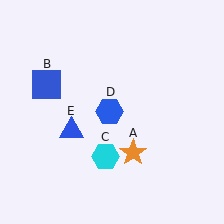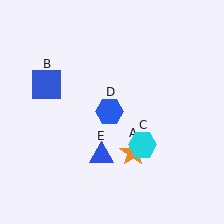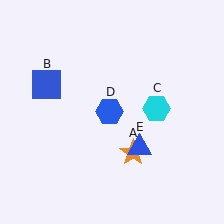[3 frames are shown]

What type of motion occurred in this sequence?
The cyan hexagon (object C), blue triangle (object E) rotated counterclockwise around the center of the scene.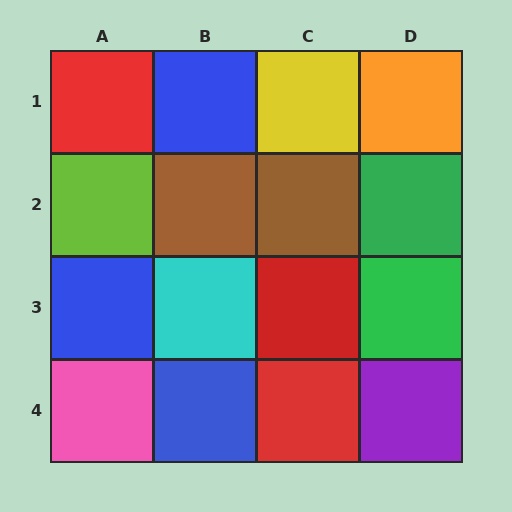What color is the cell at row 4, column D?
Purple.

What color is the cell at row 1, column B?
Blue.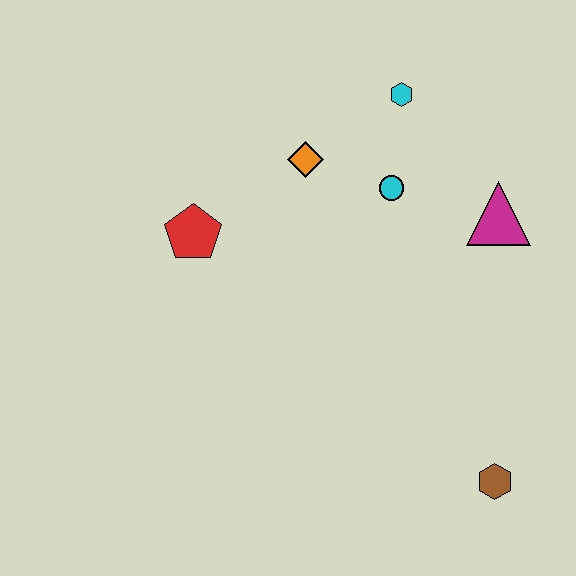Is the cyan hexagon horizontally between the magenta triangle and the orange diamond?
Yes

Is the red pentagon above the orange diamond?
No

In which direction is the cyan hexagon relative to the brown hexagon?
The cyan hexagon is above the brown hexagon.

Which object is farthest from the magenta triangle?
The red pentagon is farthest from the magenta triangle.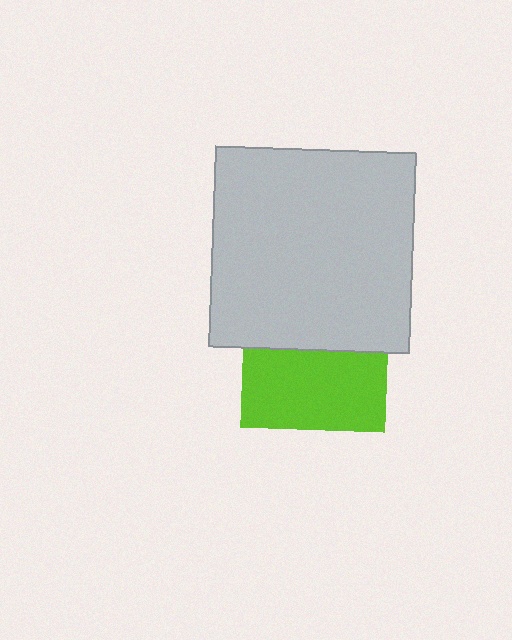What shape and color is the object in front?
The object in front is a light gray square.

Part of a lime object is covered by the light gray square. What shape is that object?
It is a square.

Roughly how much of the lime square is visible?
About half of it is visible (roughly 54%).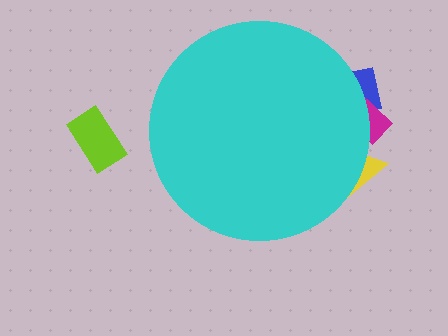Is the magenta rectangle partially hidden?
Yes, the magenta rectangle is partially hidden behind the cyan circle.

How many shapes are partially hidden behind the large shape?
3 shapes are partially hidden.